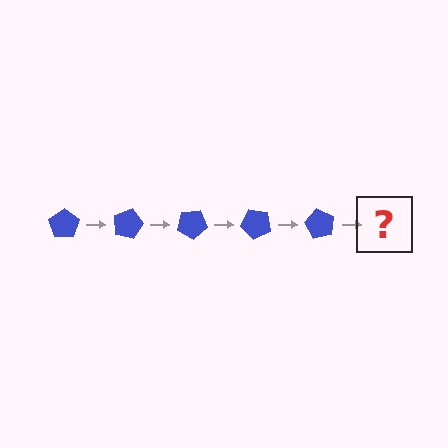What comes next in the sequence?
The next element should be a blue pentagon rotated 75 degrees.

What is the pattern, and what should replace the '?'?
The pattern is that the pentagon rotates 15 degrees each step. The '?' should be a blue pentagon rotated 75 degrees.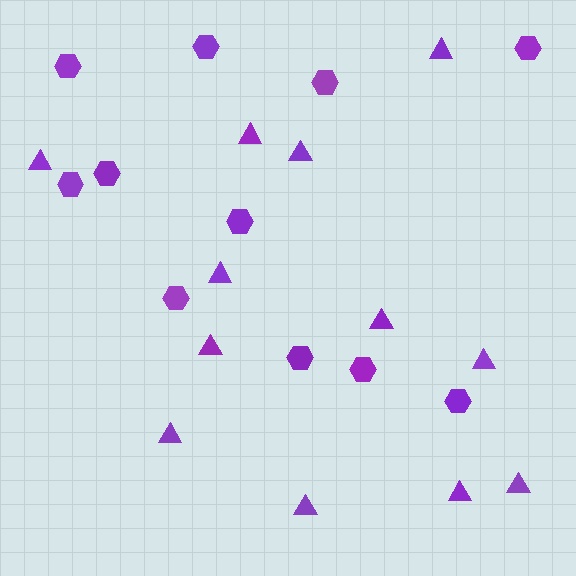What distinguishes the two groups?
There are 2 groups: one group of triangles (12) and one group of hexagons (11).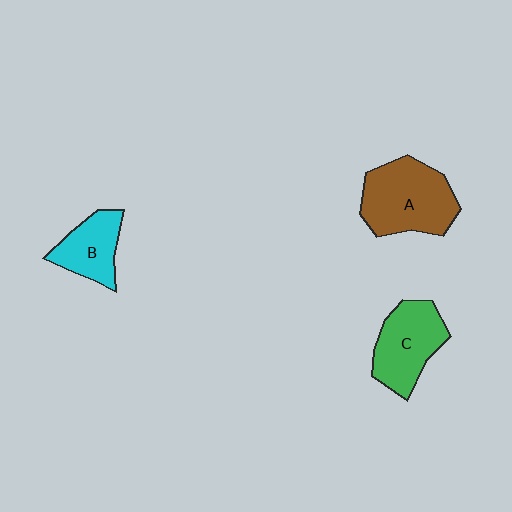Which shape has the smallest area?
Shape B (cyan).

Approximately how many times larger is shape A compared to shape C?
Approximately 1.2 times.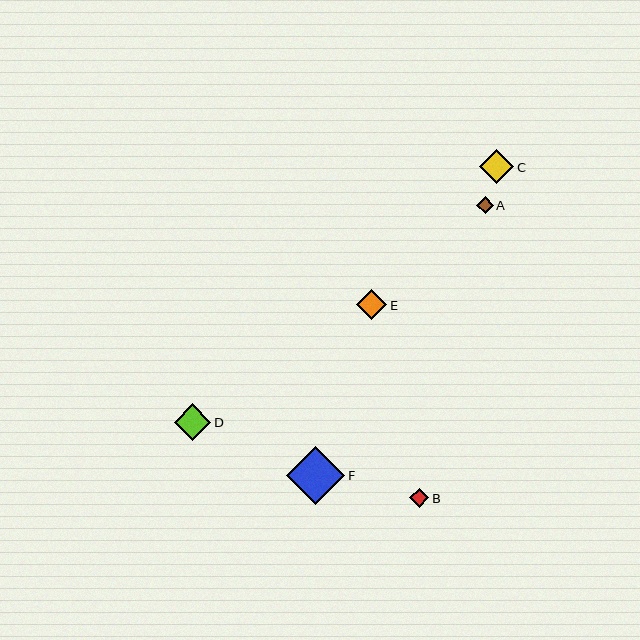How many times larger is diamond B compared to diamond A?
Diamond B is approximately 1.2 times the size of diamond A.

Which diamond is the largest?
Diamond F is the largest with a size of approximately 58 pixels.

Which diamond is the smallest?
Diamond A is the smallest with a size of approximately 16 pixels.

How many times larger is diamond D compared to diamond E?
Diamond D is approximately 1.2 times the size of diamond E.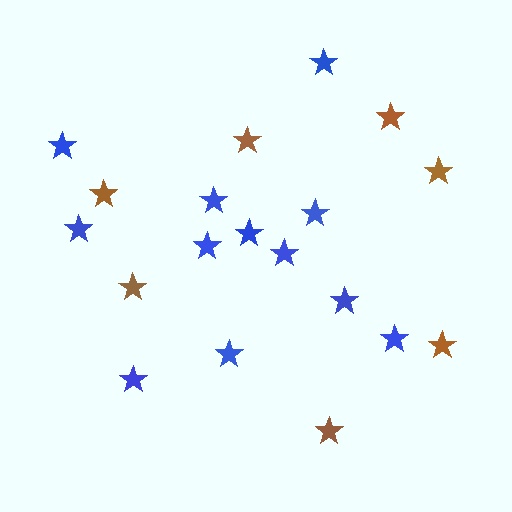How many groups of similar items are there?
There are 2 groups: one group of brown stars (7) and one group of blue stars (12).